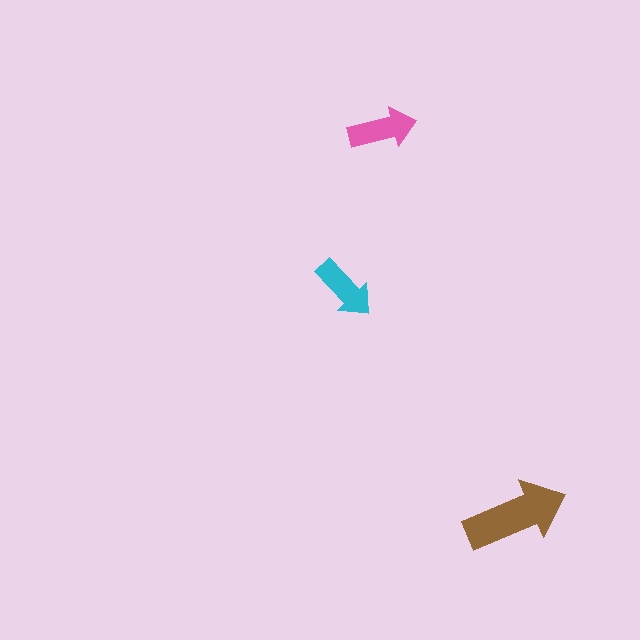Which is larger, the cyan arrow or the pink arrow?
The pink one.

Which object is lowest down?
The brown arrow is bottommost.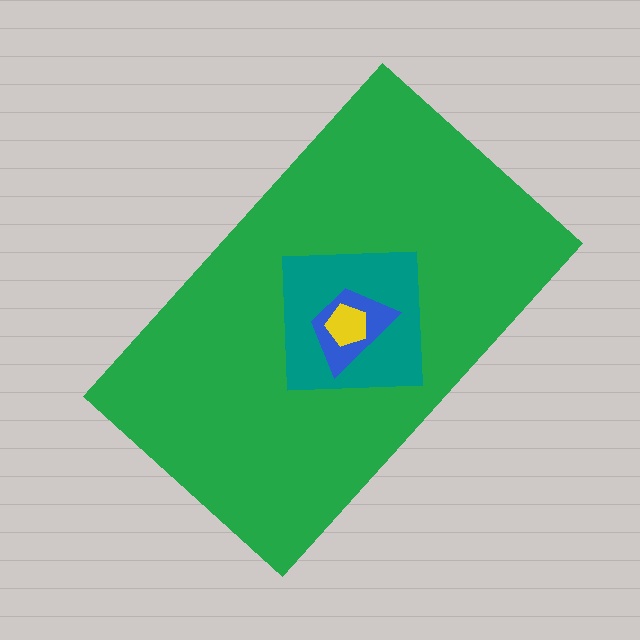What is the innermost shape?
The yellow pentagon.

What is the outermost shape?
The green rectangle.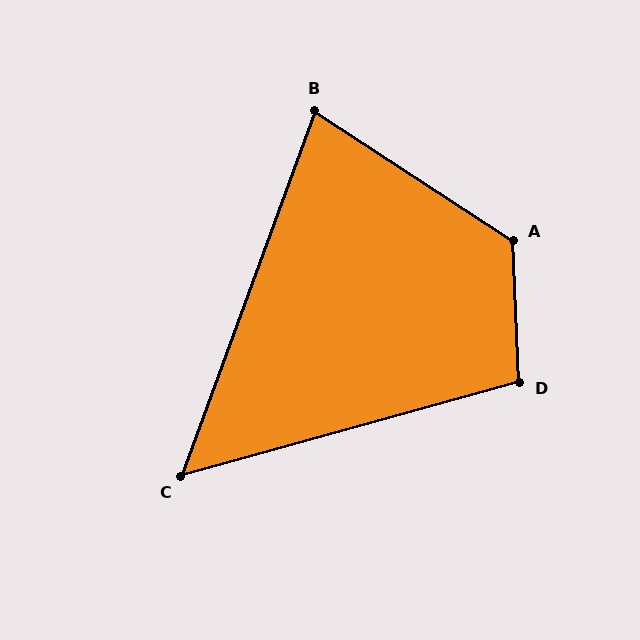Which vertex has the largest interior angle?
A, at approximately 126 degrees.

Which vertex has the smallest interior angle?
C, at approximately 54 degrees.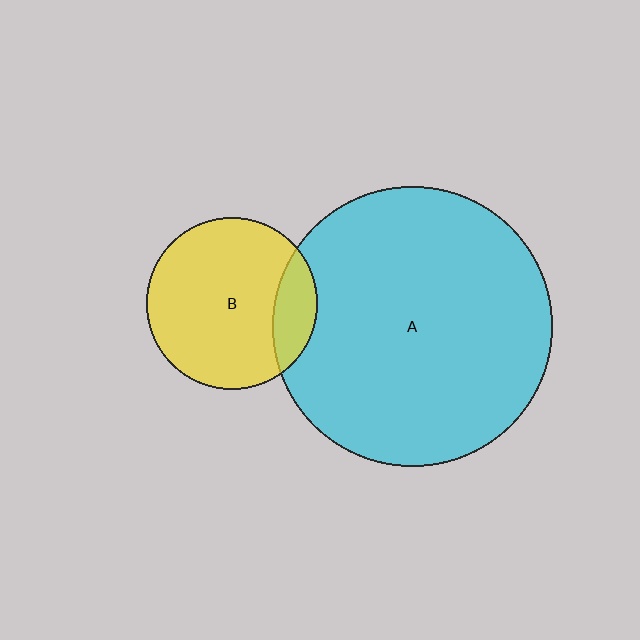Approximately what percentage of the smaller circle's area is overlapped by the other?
Approximately 15%.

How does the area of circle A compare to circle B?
Approximately 2.7 times.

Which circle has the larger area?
Circle A (cyan).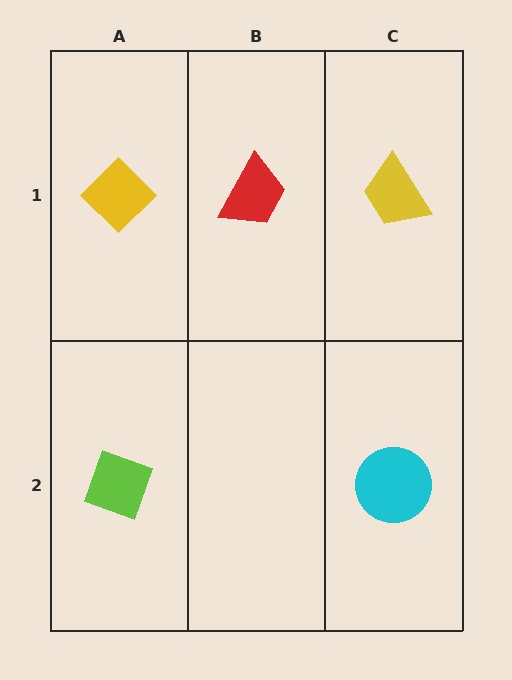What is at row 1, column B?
A red trapezoid.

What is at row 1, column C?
A yellow trapezoid.